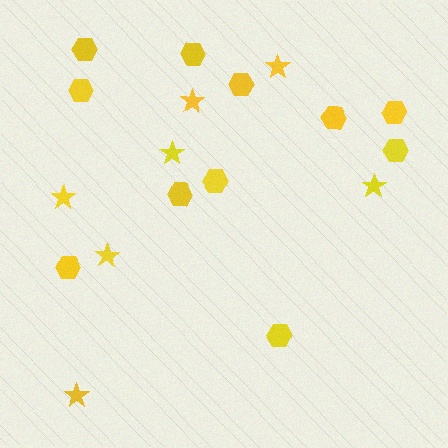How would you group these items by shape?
There are 2 groups: one group of stars (7) and one group of hexagons (11).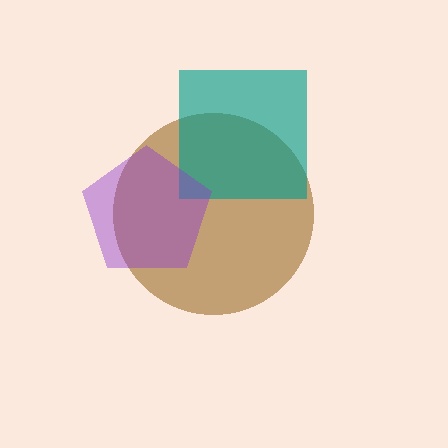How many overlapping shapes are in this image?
There are 3 overlapping shapes in the image.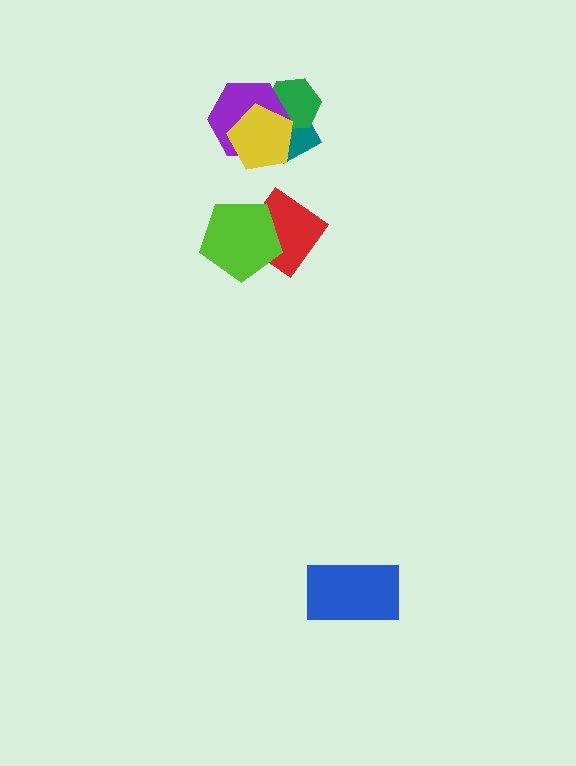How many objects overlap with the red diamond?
1 object overlaps with the red diamond.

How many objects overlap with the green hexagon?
3 objects overlap with the green hexagon.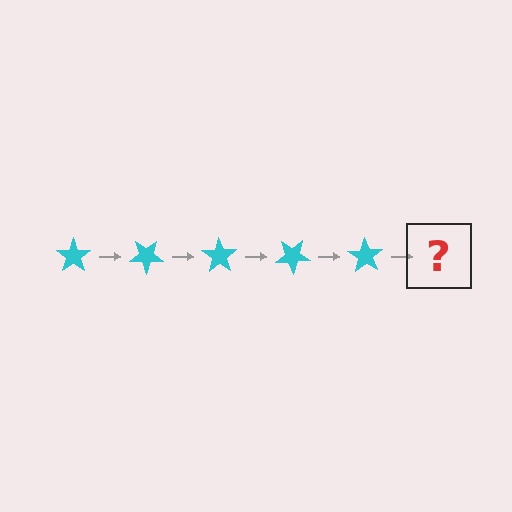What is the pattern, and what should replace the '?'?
The pattern is that the star rotates 35 degrees each step. The '?' should be a cyan star rotated 175 degrees.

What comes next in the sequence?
The next element should be a cyan star rotated 175 degrees.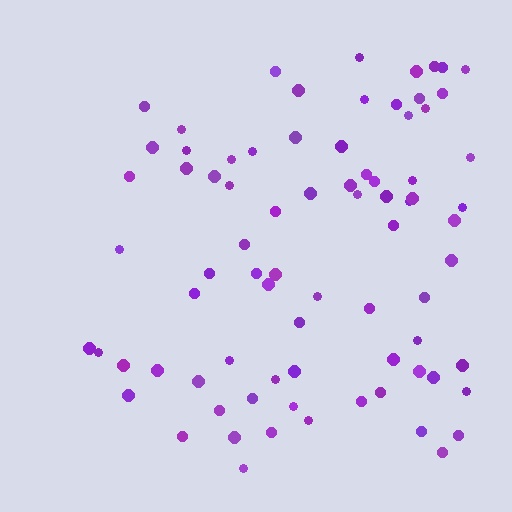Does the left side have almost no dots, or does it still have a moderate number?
Still a moderate number, just noticeably fewer than the right.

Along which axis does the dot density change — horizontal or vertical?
Horizontal.